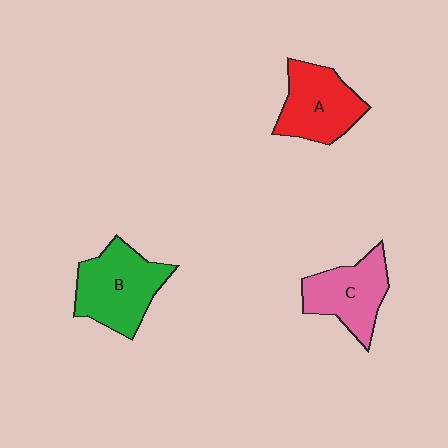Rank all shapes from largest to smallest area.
From largest to smallest: B (green), A (red), C (pink).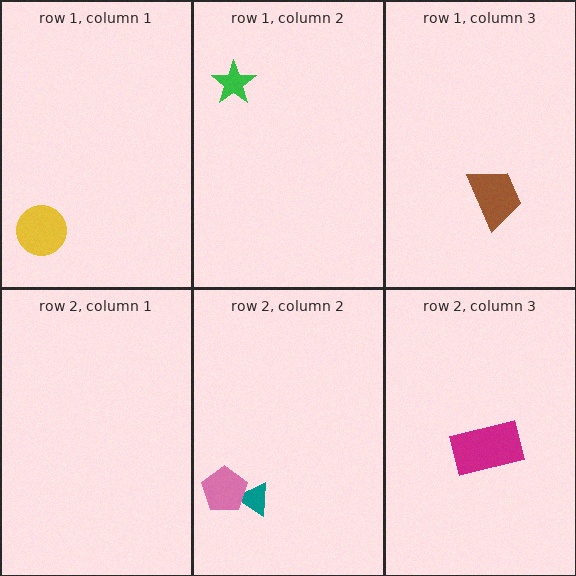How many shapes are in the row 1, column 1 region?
1.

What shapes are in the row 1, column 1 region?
The yellow circle.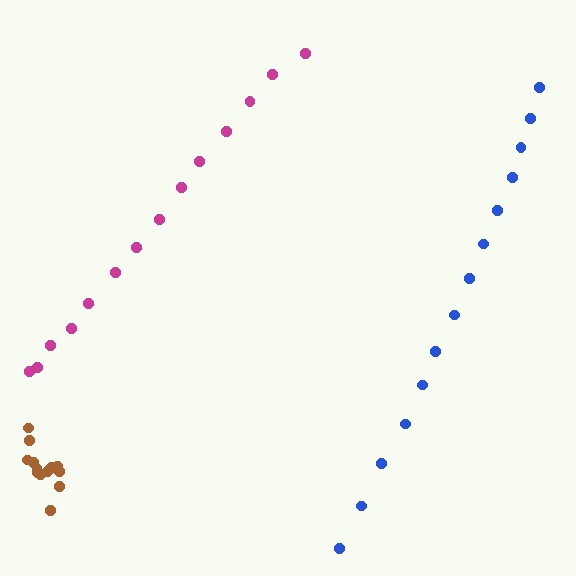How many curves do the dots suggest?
There are 3 distinct paths.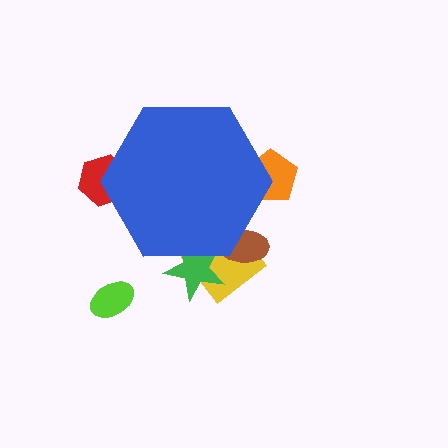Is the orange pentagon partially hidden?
Yes, the orange pentagon is partially hidden behind the blue hexagon.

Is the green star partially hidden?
Yes, the green star is partially hidden behind the blue hexagon.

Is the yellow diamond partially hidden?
Yes, the yellow diamond is partially hidden behind the blue hexagon.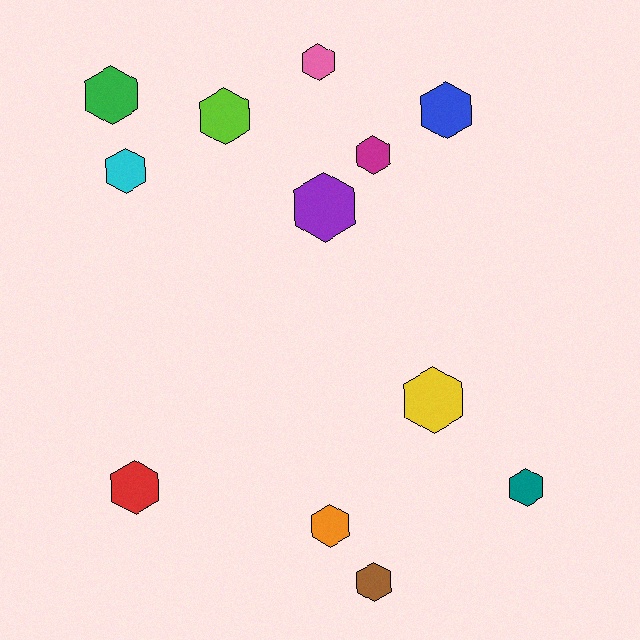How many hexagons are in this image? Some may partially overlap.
There are 12 hexagons.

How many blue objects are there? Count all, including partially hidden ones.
There is 1 blue object.